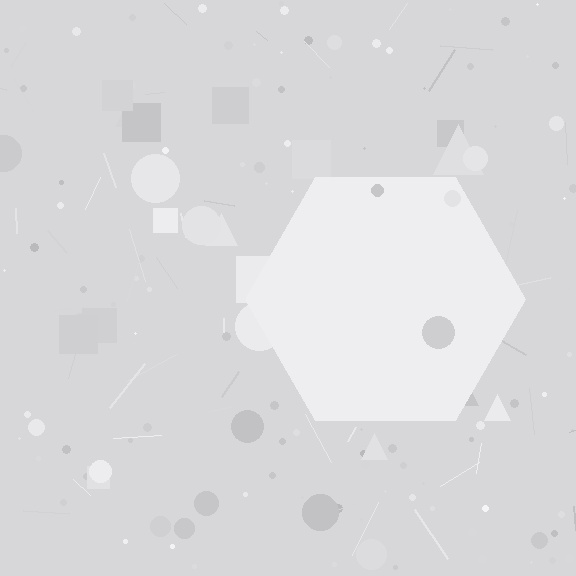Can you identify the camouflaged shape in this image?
The camouflaged shape is a hexagon.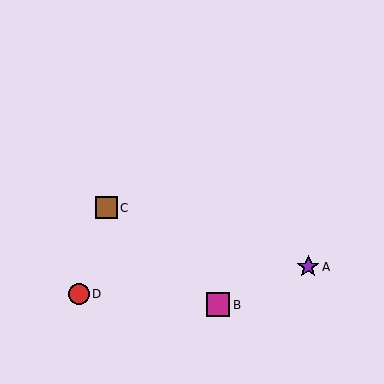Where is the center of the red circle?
The center of the red circle is at (79, 294).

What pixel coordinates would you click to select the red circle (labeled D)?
Click at (79, 294) to select the red circle D.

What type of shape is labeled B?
Shape B is a magenta square.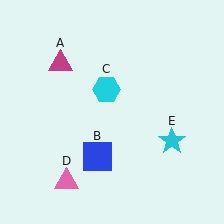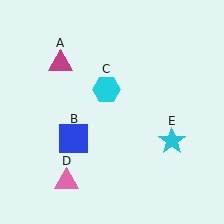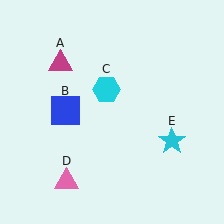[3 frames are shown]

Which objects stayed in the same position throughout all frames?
Magenta triangle (object A) and cyan hexagon (object C) and pink triangle (object D) and cyan star (object E) remained stationary.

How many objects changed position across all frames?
1 object changed position: blue square (object B).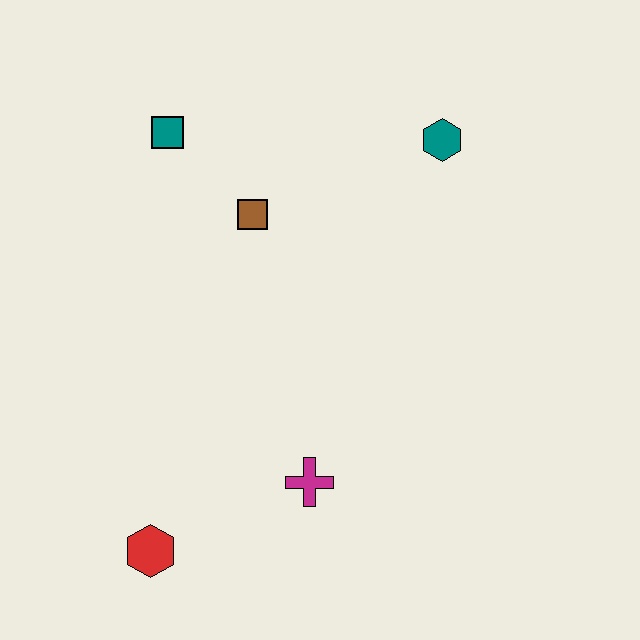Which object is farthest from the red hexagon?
The teal hexagon is farthest from the red hexagon.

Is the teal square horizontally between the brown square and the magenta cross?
No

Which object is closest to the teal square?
The brown square is closest to the teal square.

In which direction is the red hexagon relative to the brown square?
The red hexagon is below the brown square.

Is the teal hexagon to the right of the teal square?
Yes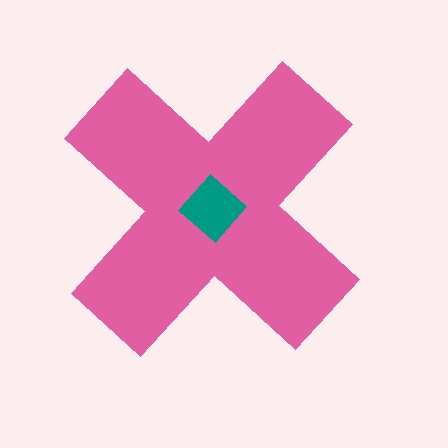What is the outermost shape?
The pink cross.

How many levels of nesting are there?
2.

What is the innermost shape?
The teal diamond.